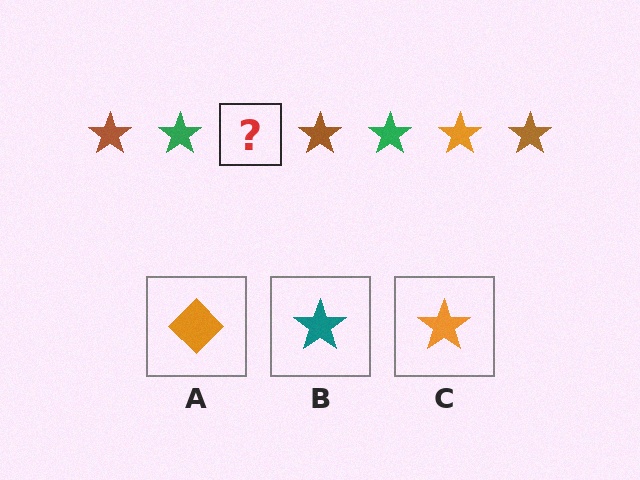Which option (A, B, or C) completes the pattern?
C.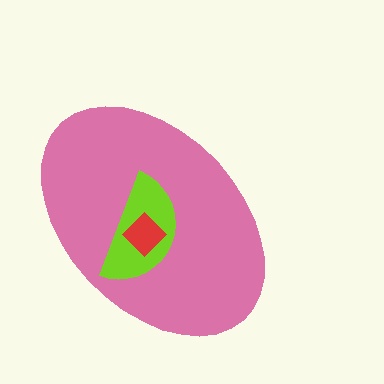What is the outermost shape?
The pink ellipse.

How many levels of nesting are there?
3.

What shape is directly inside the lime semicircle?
The red diamond.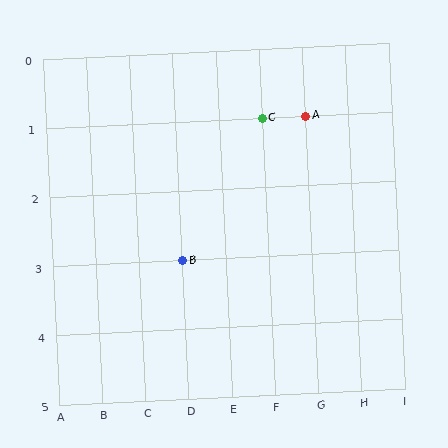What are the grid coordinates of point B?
Point B is at grid coordinates (D, 3).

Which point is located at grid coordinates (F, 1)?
Point C is at (F, 1).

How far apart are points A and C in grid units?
Points A and C are 1 column apart.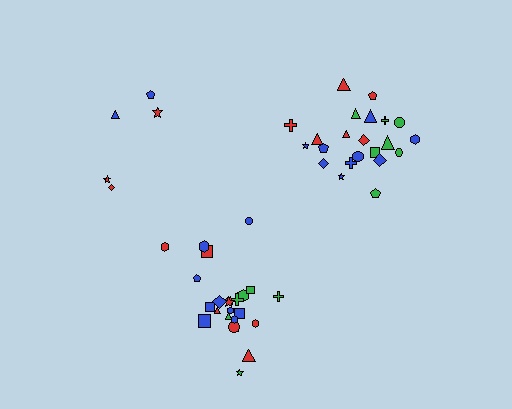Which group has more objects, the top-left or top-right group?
The top-right group.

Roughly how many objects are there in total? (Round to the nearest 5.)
Roughly 50 objects in total.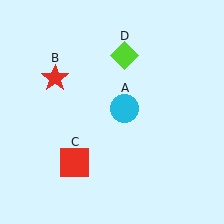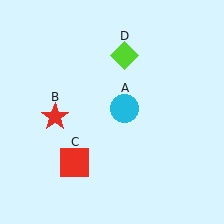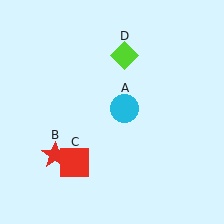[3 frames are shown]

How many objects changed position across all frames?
1 object changed position: red star (object B).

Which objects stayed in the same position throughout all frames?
Cyan circle (object A) and red square (object C) and lime diamond (object D) remained stationary.